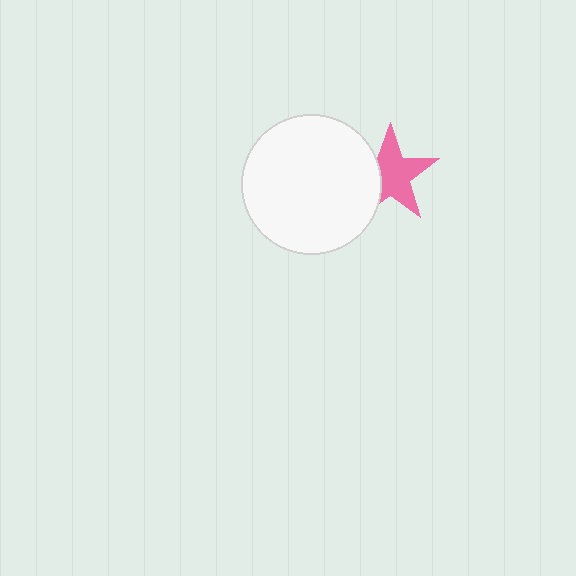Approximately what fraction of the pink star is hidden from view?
Roughly 31% of the pink star is hidden behind the white circle.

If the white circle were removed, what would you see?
You would see the complete pink star.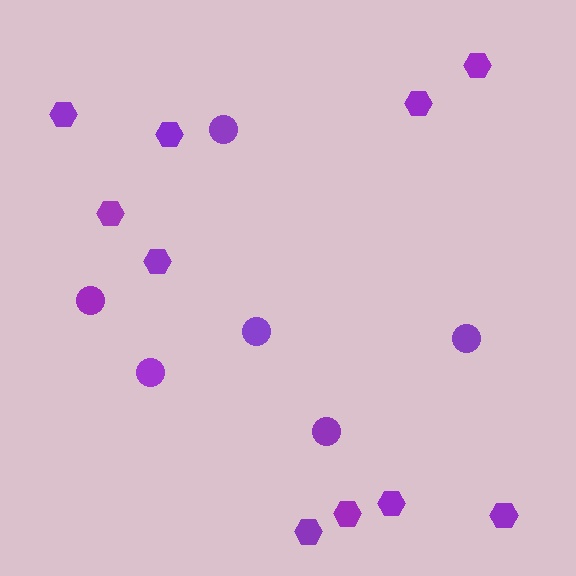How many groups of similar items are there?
There are 2 groups: one group of hexagons (10) and one group of circles (6).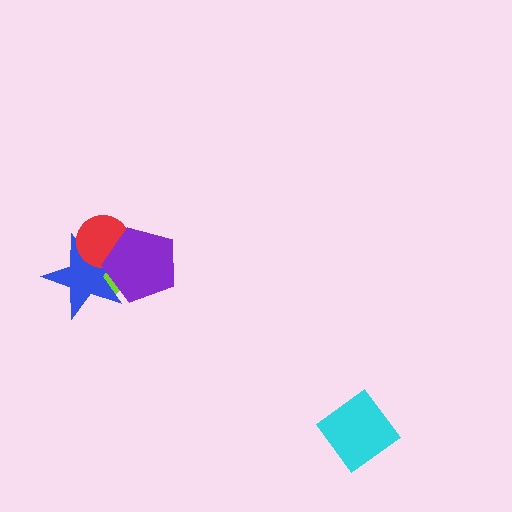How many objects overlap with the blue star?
3 objects overlap with the blue star.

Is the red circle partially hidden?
Yes, it is partially covered by another shape.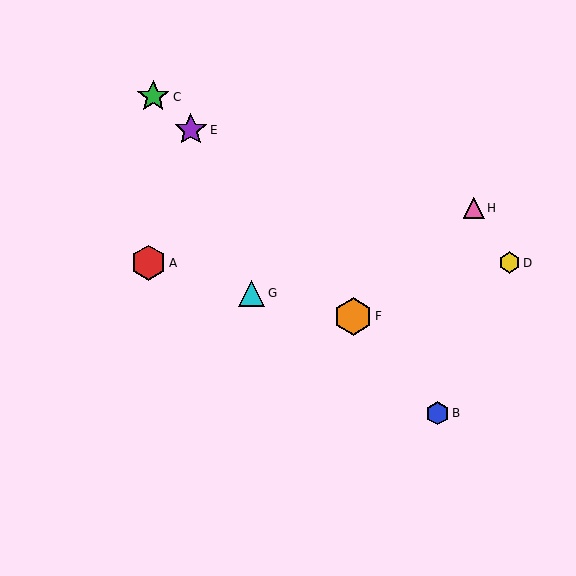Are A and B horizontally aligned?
No, A is at y≈263 and B is at y≈413.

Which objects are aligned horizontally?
Objects A, D are aligned horizontally.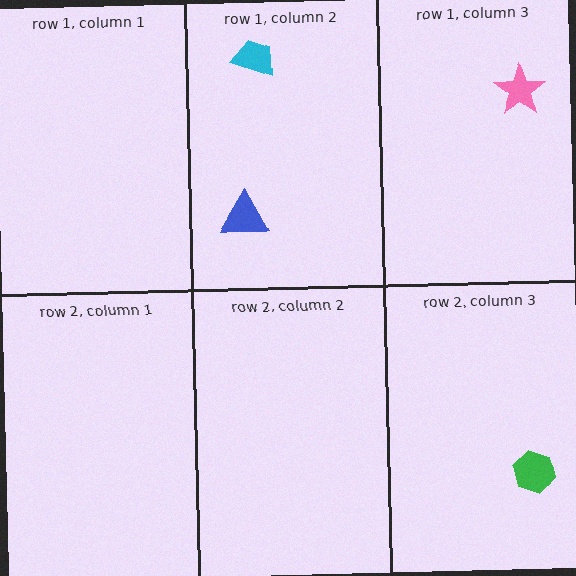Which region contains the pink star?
The row 1, column 3 region.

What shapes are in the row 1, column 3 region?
The pink star.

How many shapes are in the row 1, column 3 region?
1.